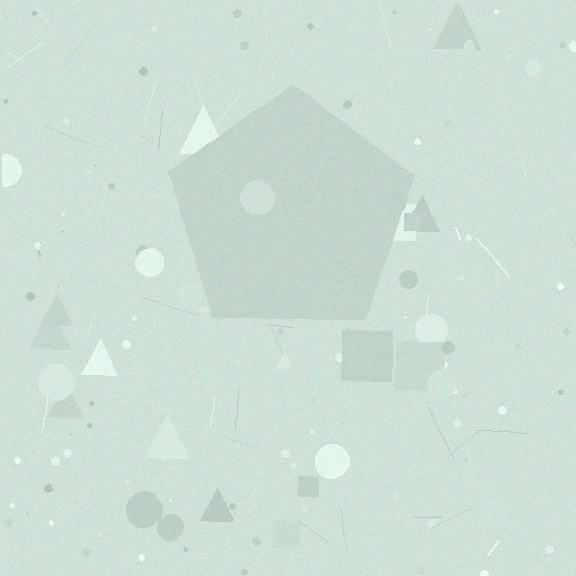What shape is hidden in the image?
A pentagon is hidden in the image.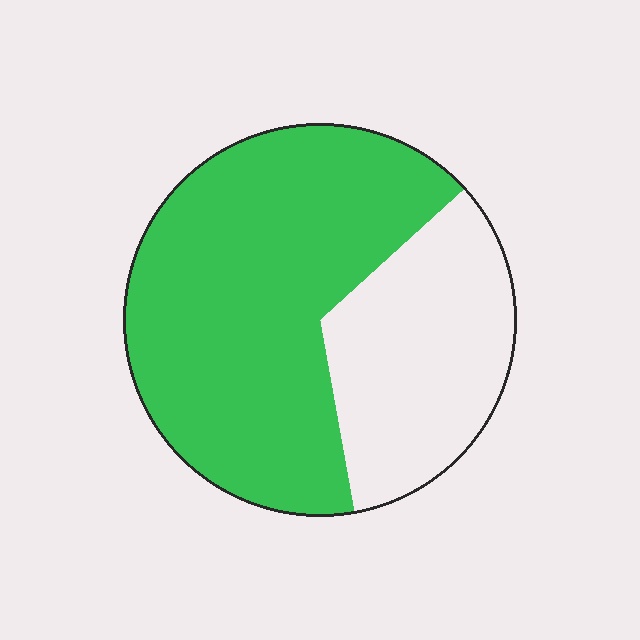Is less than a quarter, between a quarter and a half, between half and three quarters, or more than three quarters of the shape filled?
Between half and three quarters.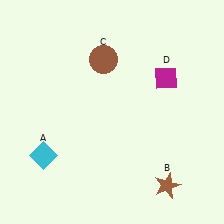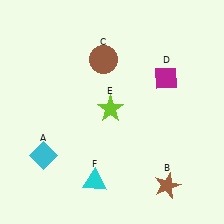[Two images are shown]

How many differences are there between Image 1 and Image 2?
There are 2 differences between the two images.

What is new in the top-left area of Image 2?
A lime star (E) was added in the top-left area of Image 2.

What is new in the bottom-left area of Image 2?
A cyan triangle (F) was added in the bottom-left area of Image 2.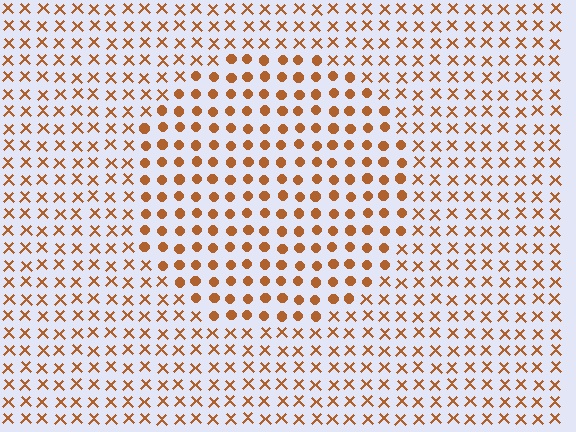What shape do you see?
I see a circle.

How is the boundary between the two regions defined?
The boundary is defined by a change in element shape: circles inside vs. X marks outside. All elements share the same color and spacing.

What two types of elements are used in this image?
The image uses circles inside the circle region and X marks outside it.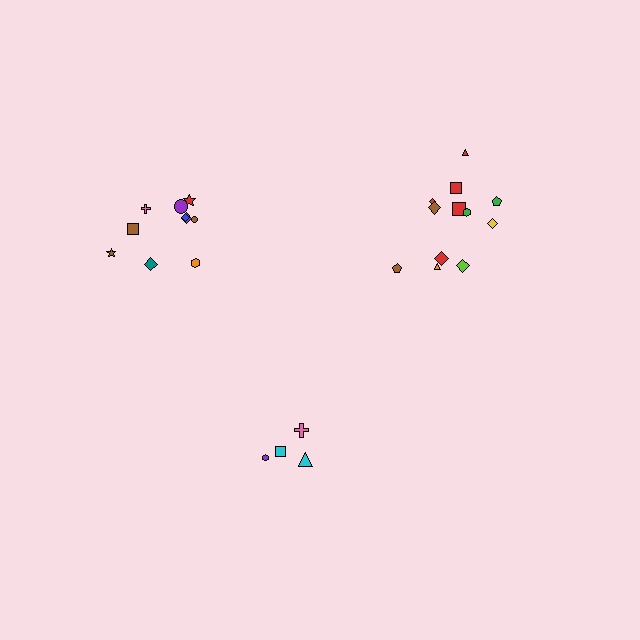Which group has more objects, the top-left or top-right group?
The top-right group.